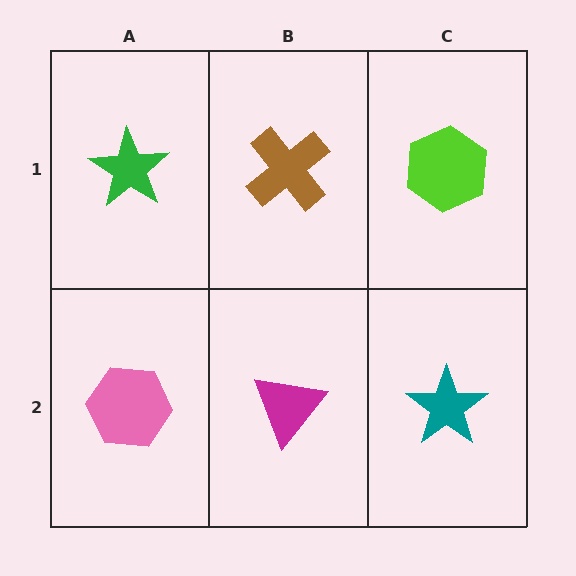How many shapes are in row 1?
3 shapes.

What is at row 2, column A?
A pink hexagon.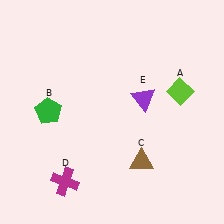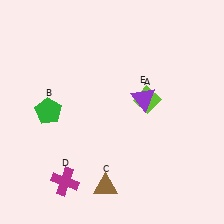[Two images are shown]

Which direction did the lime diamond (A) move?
The lime diamond (A) moved left.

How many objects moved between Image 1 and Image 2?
2 objects moved between the two images.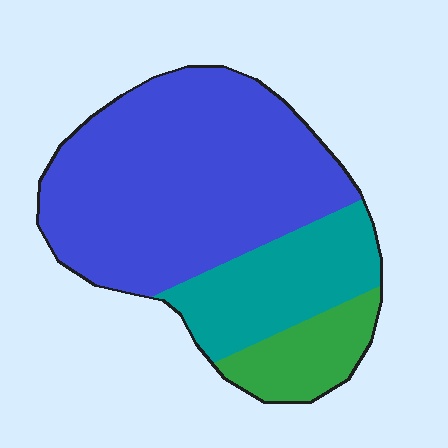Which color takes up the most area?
Blue, at roughly 65%.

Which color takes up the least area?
Green, at roughly 15%.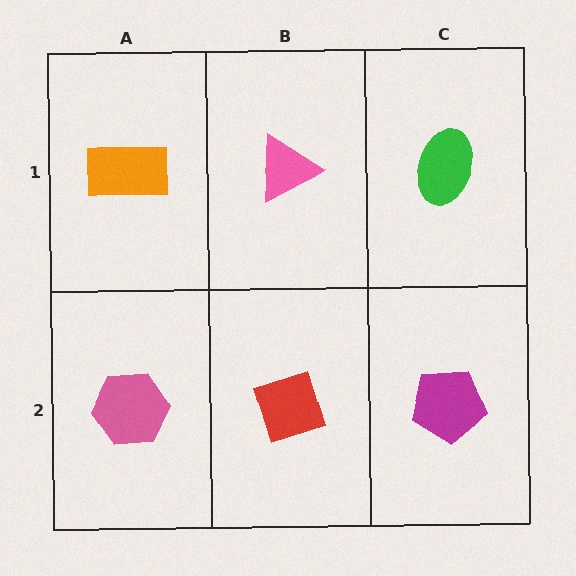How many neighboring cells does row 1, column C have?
2.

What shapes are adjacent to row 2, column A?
An orange rectangle (row 1, column A), a red diamond (row 2, column B).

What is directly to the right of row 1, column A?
A pink triangle.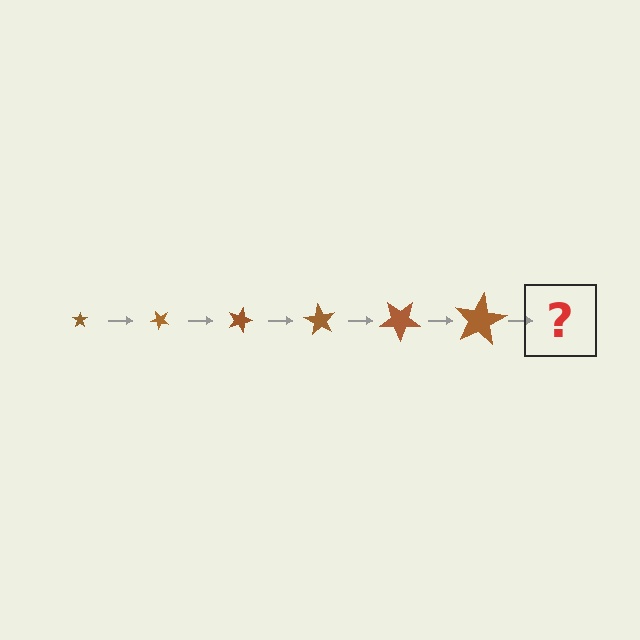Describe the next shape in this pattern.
It should be a star, larger than the previous one and rotated 270 degrees from the start.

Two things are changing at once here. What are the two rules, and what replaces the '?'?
The two rules are that the star grows larger each step and it rotates 45 degrees each step. The '?' should be a star, larger than the previous one and rotated 270 degrees from the start.